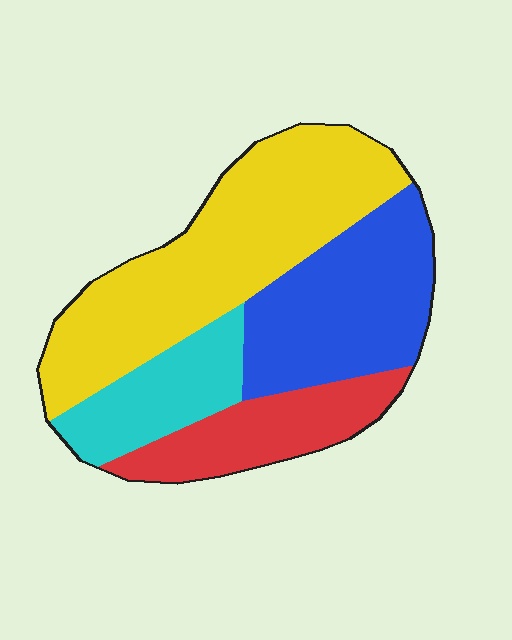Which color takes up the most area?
Yellow, at roughly 40%.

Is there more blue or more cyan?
Blue.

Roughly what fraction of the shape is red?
Red covers roughly 15% of the shape.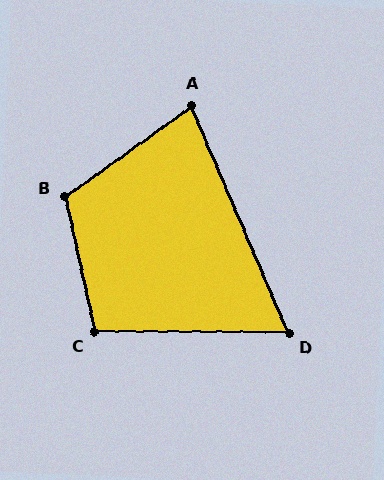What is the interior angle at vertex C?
Approximately 102 degrees (obtuse).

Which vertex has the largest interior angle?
B, at approximately 113 degrees.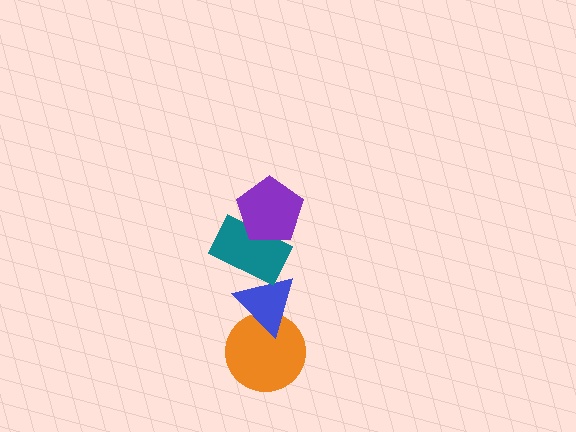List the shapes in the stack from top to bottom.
From top to bottom: the purple pentagon, the teal rectangle, the blue triangle, the orange circle.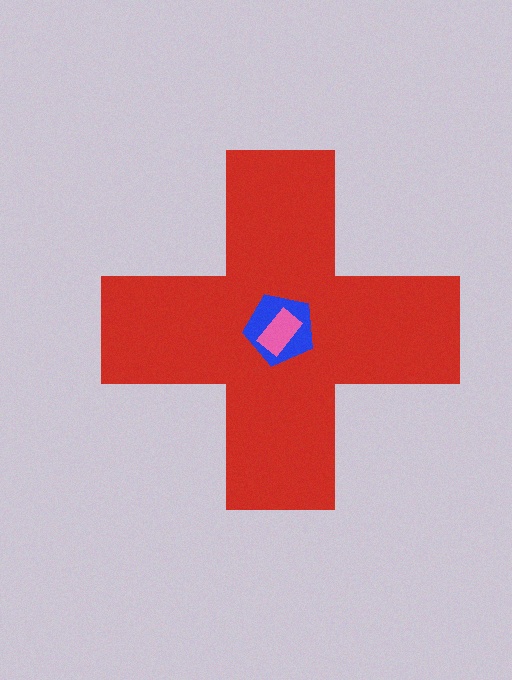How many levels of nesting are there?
3.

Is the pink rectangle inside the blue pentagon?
Yes.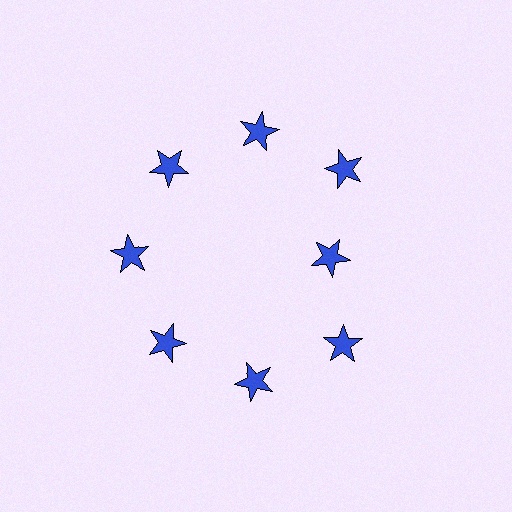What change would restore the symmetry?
The symmetry would be restored by moving it outward, back onto the ring so that all 8 stars sit at equal angles and equal distance from the center.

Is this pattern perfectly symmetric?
No. The 8 blue stars are arranged in a ring, but one element near the 3 o'clock position is pulled inward toward the center, breaking the 8-fold rotational symmetry.